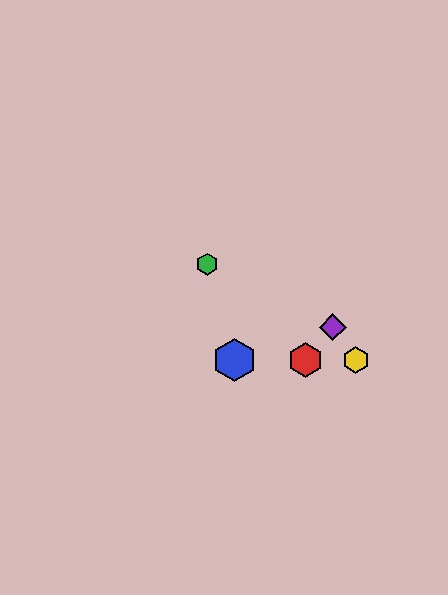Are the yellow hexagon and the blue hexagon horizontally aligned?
Yes, both are at y≈360.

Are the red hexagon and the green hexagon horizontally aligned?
No, the red hexagon is at y≈360 and the green hexagon is at y≈264.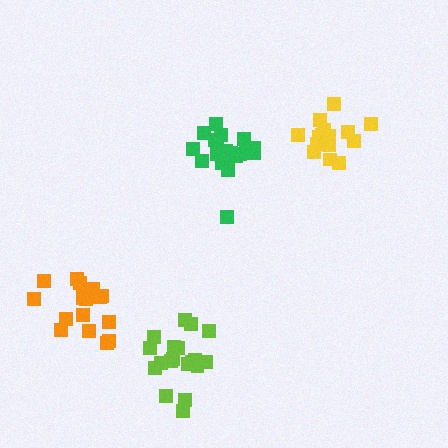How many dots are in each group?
Group 1: 19 dots, Group 2: 21 dots, Group 3: 15 dots, Group 4: 17 dots (72 total).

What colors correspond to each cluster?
The clusters are colored: lime, green, yellow, orange.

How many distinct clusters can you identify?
There are 4 distinct clusters.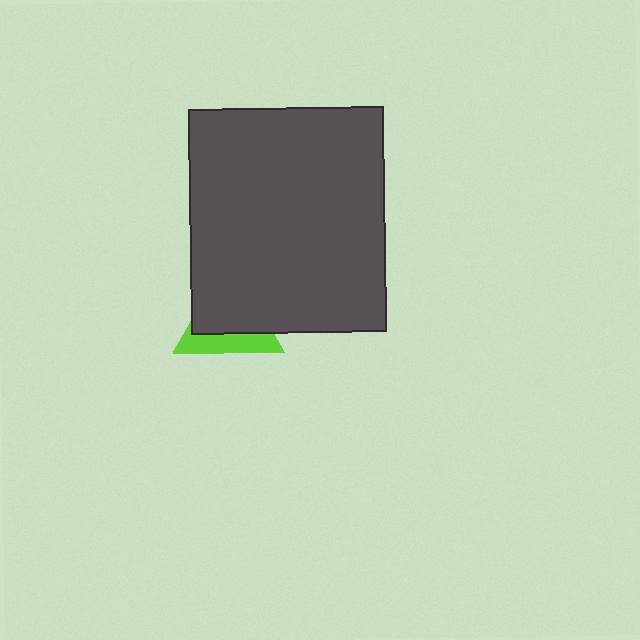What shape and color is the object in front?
The object in front is a dark gray rectangle.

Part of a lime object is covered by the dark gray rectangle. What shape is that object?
It is a triangle.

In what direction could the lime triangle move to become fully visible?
The lime triangle could move toward the lower-left. That would shift it out from behind the dark gray rectangle entirely.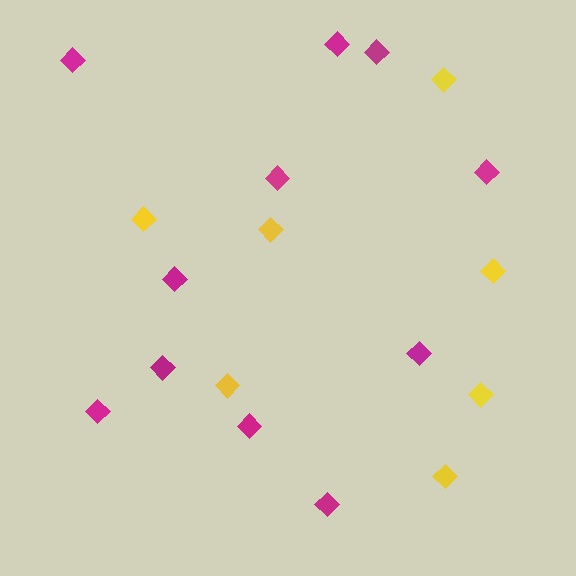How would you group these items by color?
There are 2 groups: one group of yellow diamonds (7) and one group of magenta diamonds (11).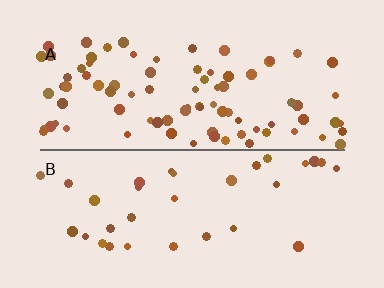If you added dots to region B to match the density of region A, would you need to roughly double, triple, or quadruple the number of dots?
Approximately double.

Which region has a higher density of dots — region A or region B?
A (the top).